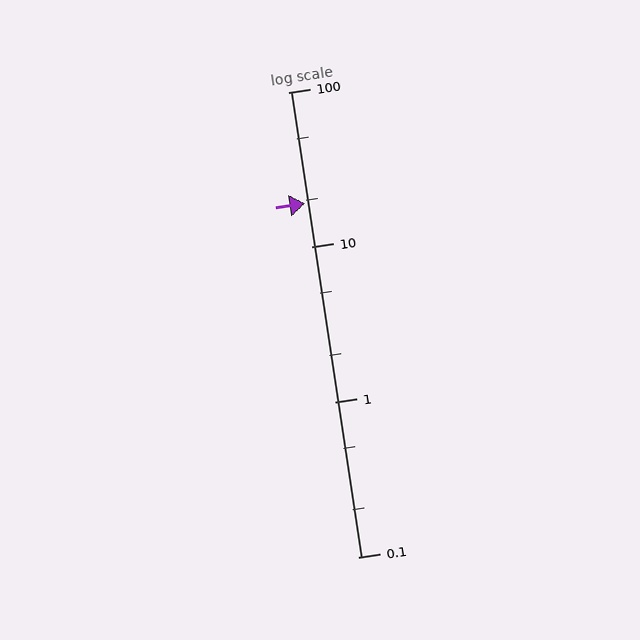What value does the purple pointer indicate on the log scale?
The pointer indicates approximately 19.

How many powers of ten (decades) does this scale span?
The scale spans 3 decades, from 0.1 to 100.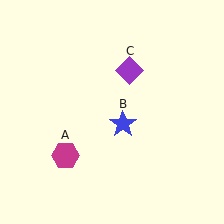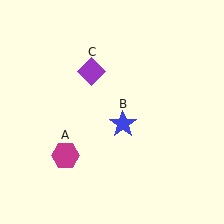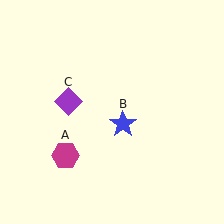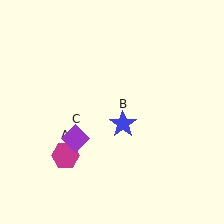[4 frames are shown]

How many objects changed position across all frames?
1 object changed position: purple diamond (object C).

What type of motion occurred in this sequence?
The purple diamond (object C) rotated counterclockwise around the center of the scene.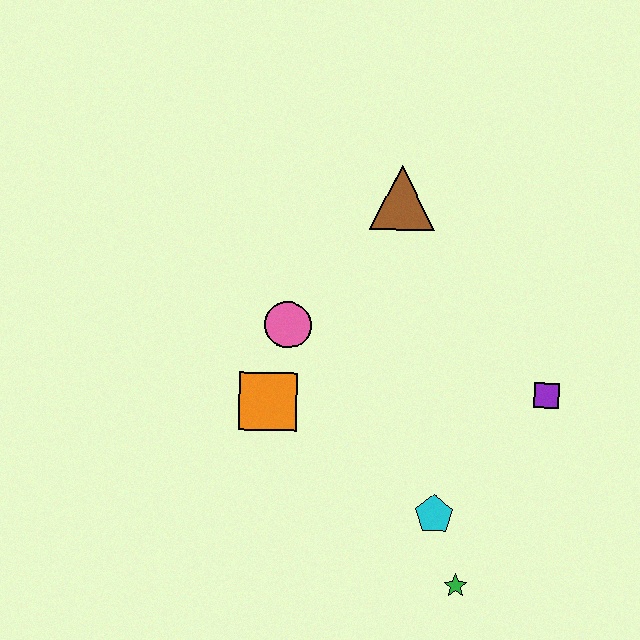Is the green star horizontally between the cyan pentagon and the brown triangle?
No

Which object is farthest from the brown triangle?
The green star is farthest from the brown triangle.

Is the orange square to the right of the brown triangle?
No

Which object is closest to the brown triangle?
The pink circle is closest to the brown triangle.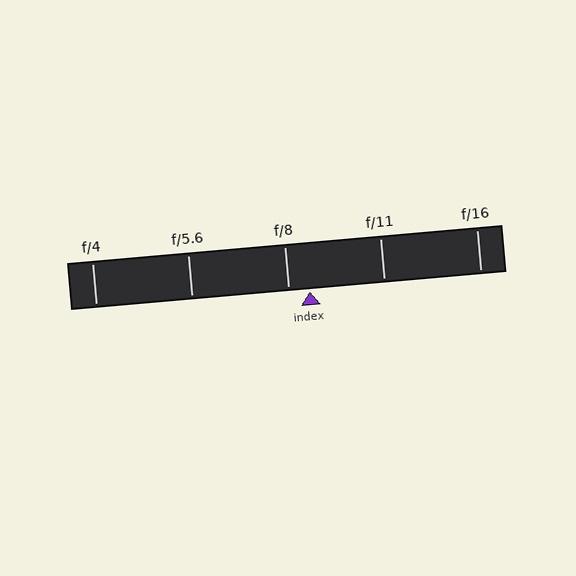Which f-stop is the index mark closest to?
The index mark is closest to f/8.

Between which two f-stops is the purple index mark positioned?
The index mark is between f/8 and f/11.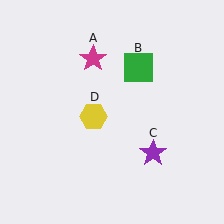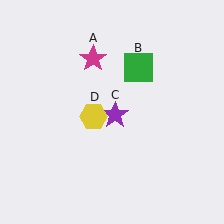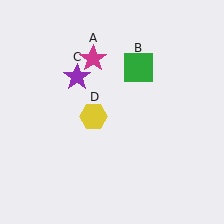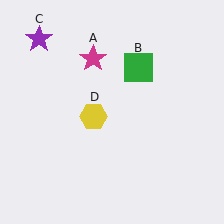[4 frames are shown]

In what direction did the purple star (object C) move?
The purple star (object C) moved up and to the left.